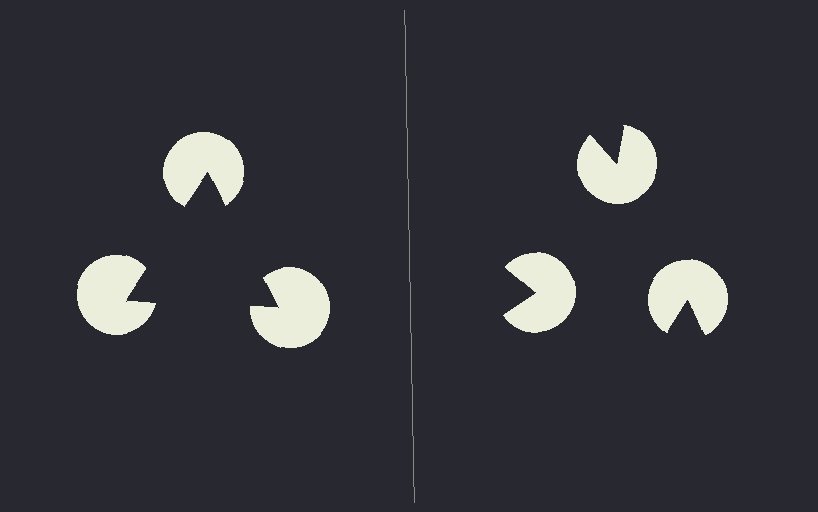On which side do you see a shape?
An illusory triangle appears on the left side. On the right side the wedge cuts are rotated, so no coherent shape forms.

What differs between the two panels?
The pac-man discs are positioned identically on both sides; only the wedge orientations differ. On the left they align to a triangle; on the right they are misaligned.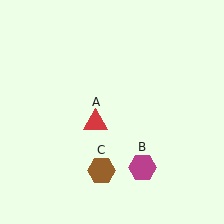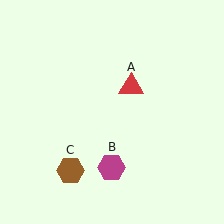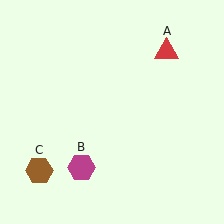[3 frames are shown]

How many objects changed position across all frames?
3 objects changed position: red triangle (object A), magenta hexagon (object B), brown hexagon (object C).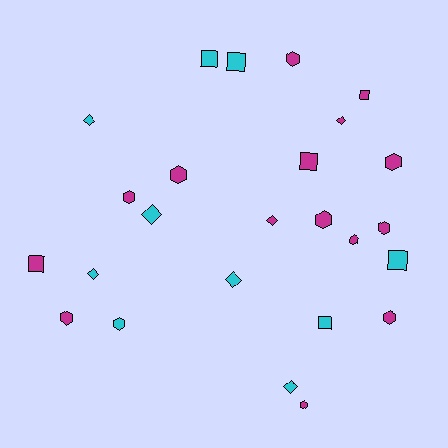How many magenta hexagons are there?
There are 10 magenta hexagons.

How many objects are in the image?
There are 25 objects.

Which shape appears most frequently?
Hexagon, with 11 objects.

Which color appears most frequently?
Magenta, with 15 objects.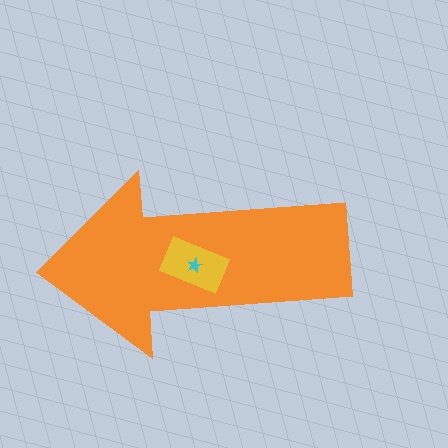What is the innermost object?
The cyan star.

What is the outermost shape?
The orange arrow.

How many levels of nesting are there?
3.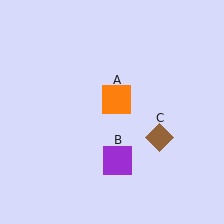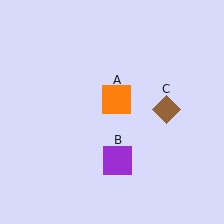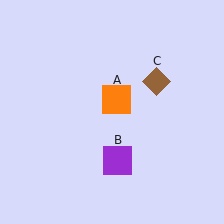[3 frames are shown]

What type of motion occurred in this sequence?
The brown diamond (object C) rotated counterclockwise around the center of the scene.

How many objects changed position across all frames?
1 object changed position: brown diamond (object C).